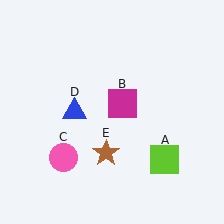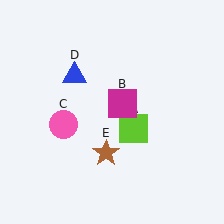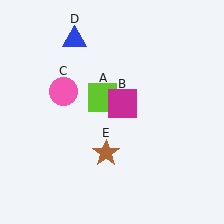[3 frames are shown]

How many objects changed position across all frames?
3 objects changed position: lime square (object A), pink circle (object C), blue triangle (object D).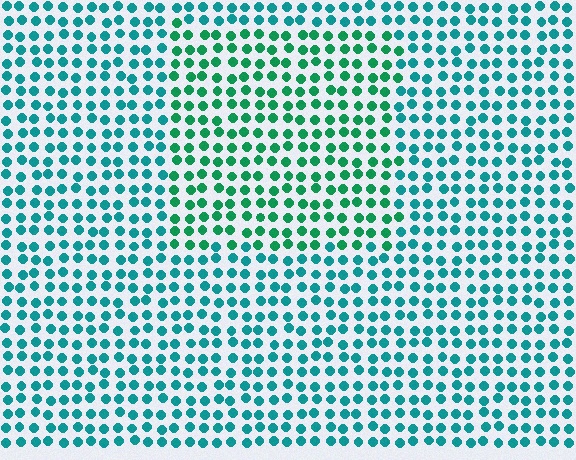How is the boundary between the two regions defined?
The boundary is defined purely by a slight shift in hue (about 30 degrees). Spacing, size, and orientation are identical on both sides.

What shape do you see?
I see a rectangle.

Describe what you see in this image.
The image is filled with small teal elements in a uniform arrangement. A rectangle-shaped region is visible where the elements are tinted to a slightly different hue, forming a subtle color boundary.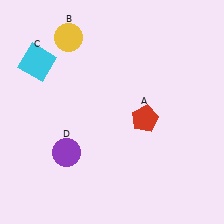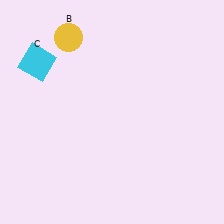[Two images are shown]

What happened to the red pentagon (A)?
The red pentagon (A) was removed in Image 2. It was in the bottom-right area of Image 1.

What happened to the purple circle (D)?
The purple circle (D) was removed in Image 2. It was in the bottom-left area of Image 1.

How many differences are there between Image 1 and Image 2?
There are 2 differences between the two images.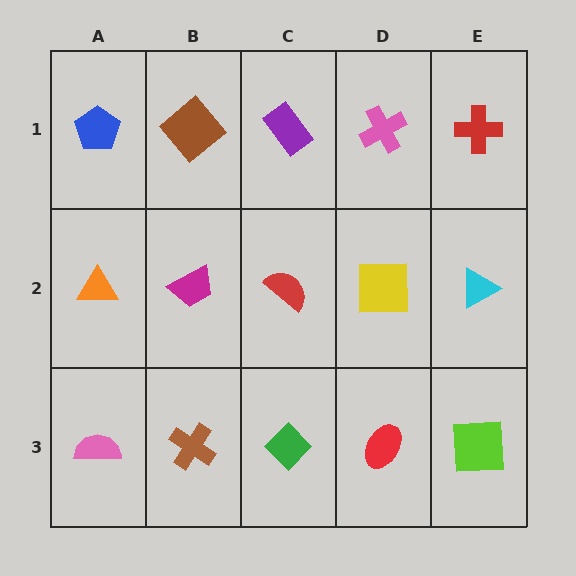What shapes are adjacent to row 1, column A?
An orange triangle (row 2, column A), a brown diamond (row 1, column B).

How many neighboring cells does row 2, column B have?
4.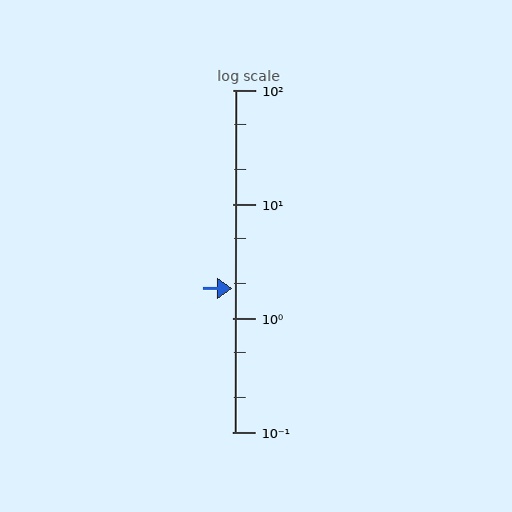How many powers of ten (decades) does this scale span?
The scale spans 3 decades, from 0.1 to 100.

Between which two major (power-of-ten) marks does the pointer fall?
The pointer is between 1 and 10.